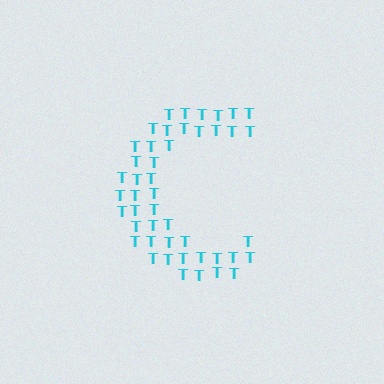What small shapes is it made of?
It is made of small letter T's.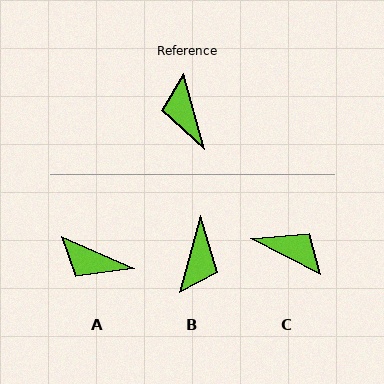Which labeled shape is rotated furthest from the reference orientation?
B, about 149 degrees away.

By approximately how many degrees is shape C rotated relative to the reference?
Approximately 133 degrees clockwise.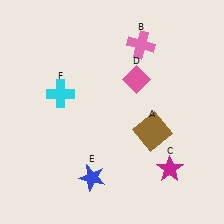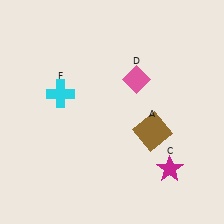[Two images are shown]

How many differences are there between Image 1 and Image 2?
There are 2 differences between the two images.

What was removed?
The blue star (E), the pink cross (B) were removed in Image 2.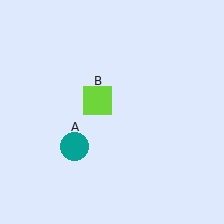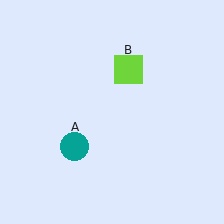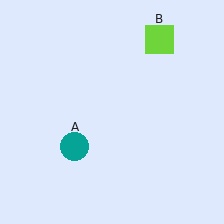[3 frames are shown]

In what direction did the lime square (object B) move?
The lime square (object B) moved up and to the right.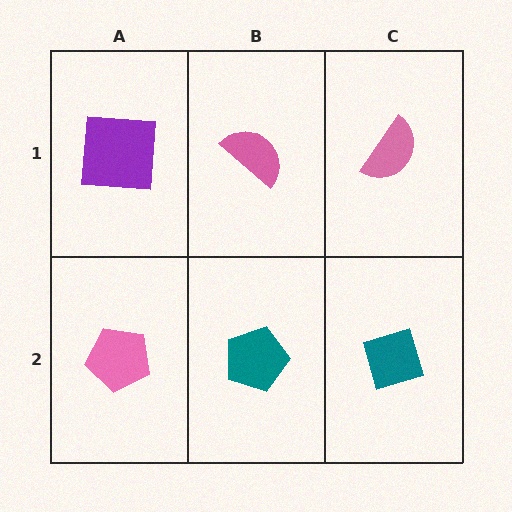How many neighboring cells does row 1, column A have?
2.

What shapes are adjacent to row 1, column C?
A teal diamond (row 2, column C), a pink semicircle (row 1, column B).